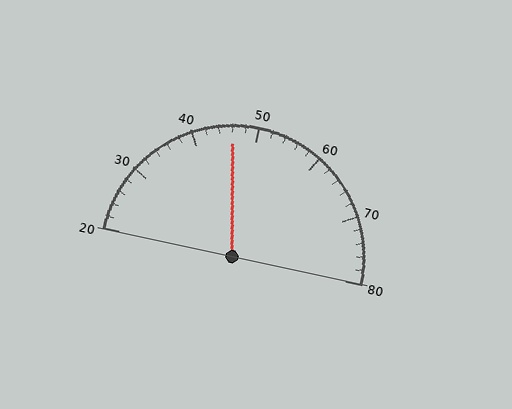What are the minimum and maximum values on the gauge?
The gauge ranges from 20 to 80.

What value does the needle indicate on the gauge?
The needle indicates approximately 46.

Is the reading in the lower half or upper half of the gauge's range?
The reading is in the lower half of the range (20 to 80).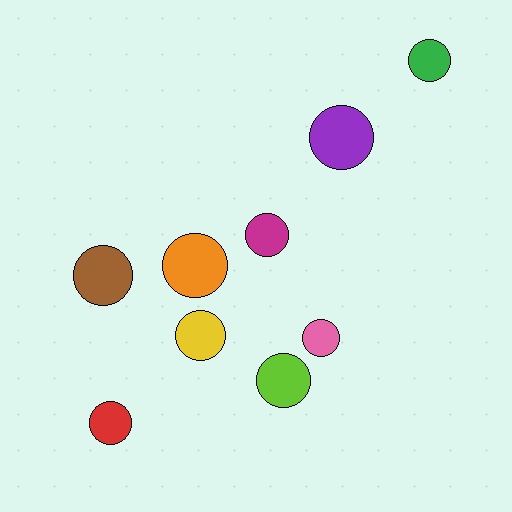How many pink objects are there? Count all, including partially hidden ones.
There is 1 pink object.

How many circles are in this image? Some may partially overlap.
There are 9 circles.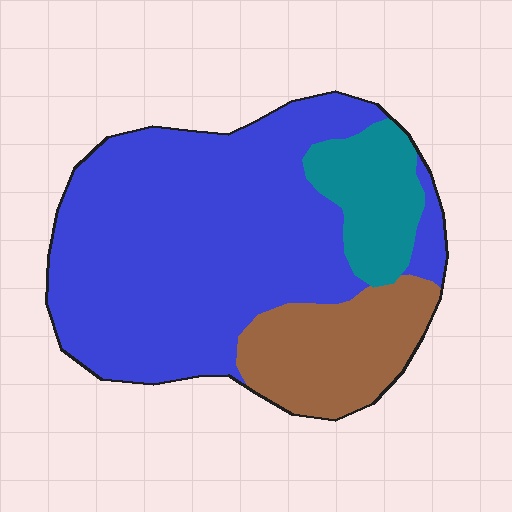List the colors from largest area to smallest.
From largest to smallest: blue, brown, teal.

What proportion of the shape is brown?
Brown covers around 20% of the shape.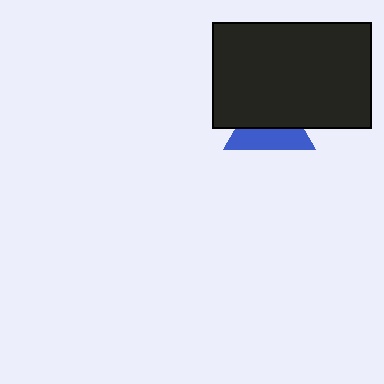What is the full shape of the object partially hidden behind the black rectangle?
The partially hidden object is a blue triangle.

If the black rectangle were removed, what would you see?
You would see the complete blue triangle.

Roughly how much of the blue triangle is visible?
A small part of it is visible (roughly 44%).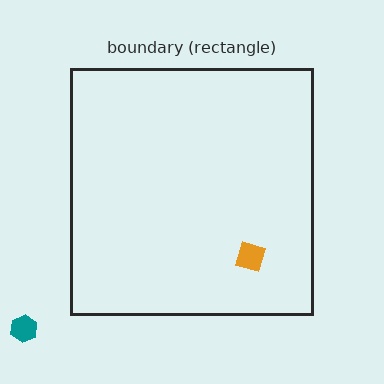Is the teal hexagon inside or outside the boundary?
Outside.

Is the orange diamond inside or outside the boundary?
Inside.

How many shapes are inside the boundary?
1 inside, 1 outside.